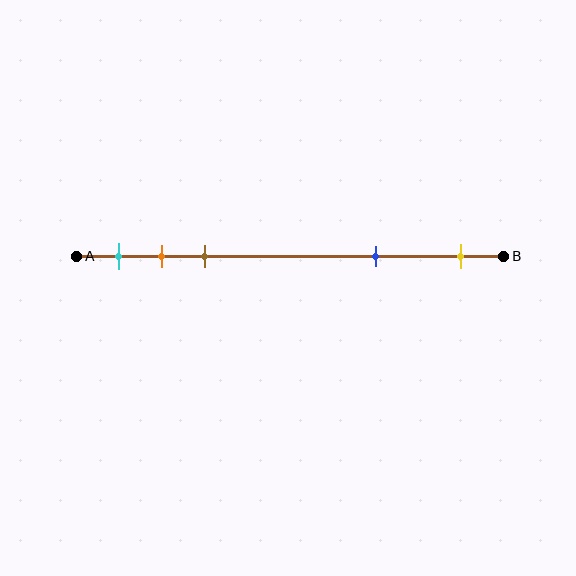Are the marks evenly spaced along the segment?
No, the marks are not evenly spaced.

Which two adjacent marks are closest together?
The orange and brown marks are the closest adjacent pair.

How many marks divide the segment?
There are 5 marks dividing the segment.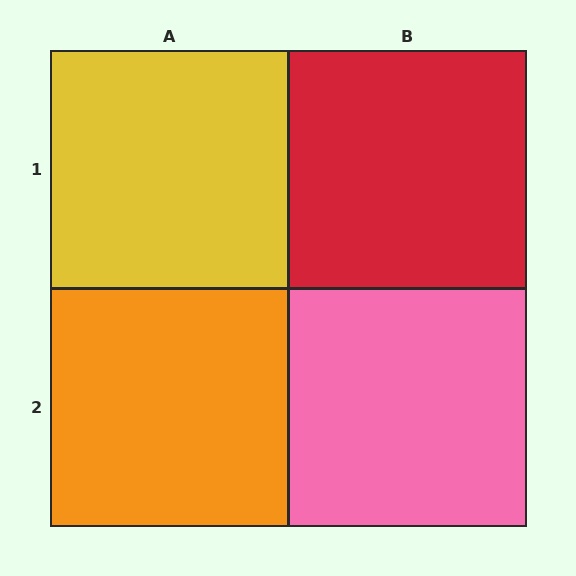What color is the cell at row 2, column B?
Pink.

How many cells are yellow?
1 cell is yellow.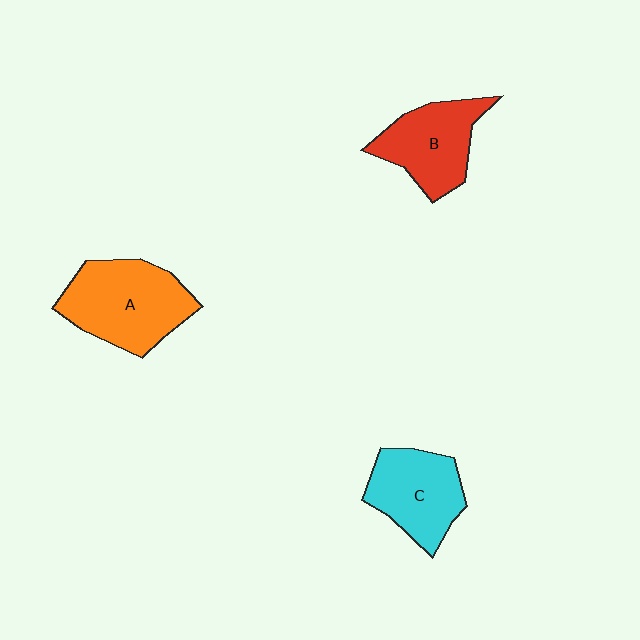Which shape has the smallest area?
Shape B (red).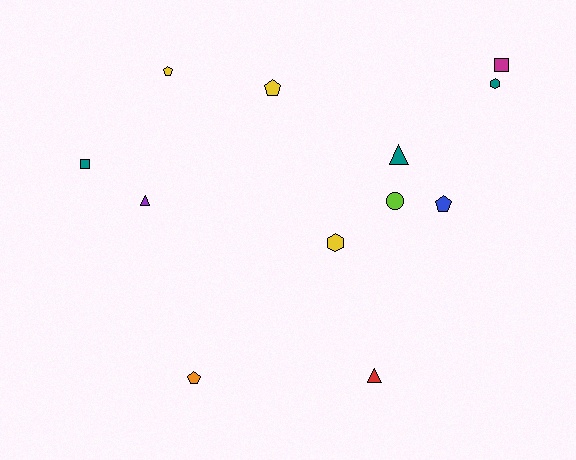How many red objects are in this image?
There is 1 red object.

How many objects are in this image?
There are 12 objects.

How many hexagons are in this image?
There are 2 hexagons.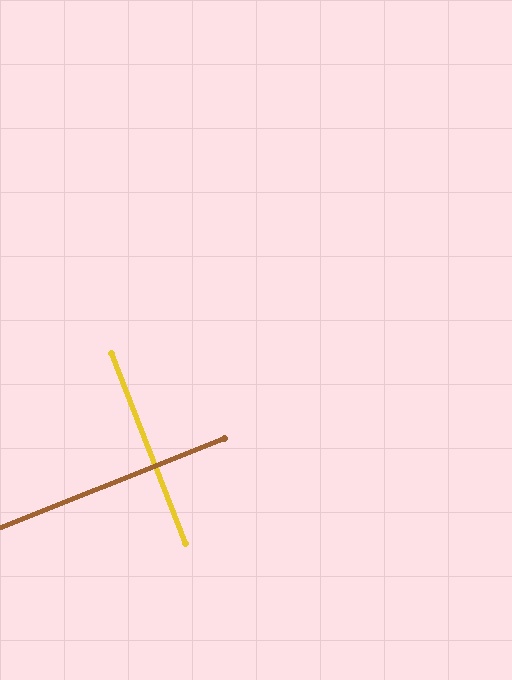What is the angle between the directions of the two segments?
Approximately 90 degrees.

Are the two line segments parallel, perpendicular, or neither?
Perpendicular — they meet at approximately 90°.